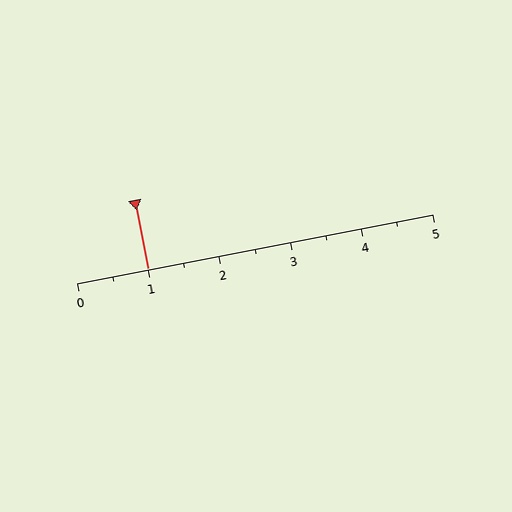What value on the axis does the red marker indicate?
The marker indicates approximately 1.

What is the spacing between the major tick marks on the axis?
The major ticks are spaced 1 apart.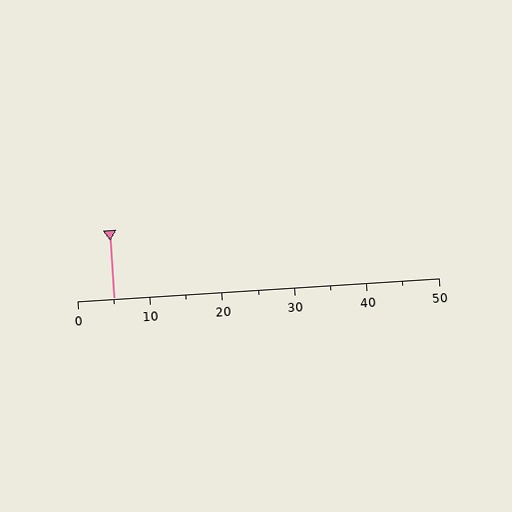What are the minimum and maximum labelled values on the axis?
The axis runs from 0 to 50.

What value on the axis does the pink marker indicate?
The marker indicates approximately 5.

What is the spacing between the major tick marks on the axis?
The major ticks are spaced 10 apart.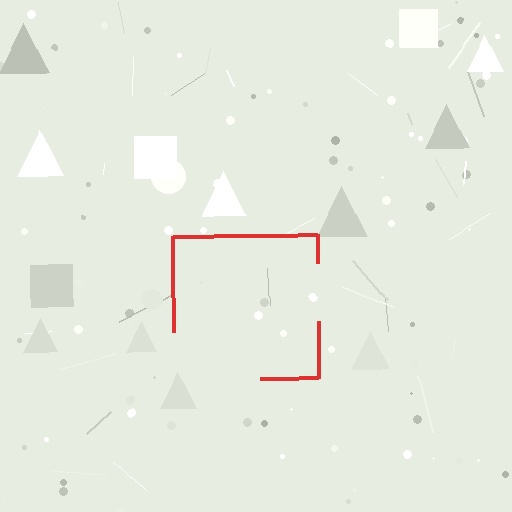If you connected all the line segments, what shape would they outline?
They would outline a square.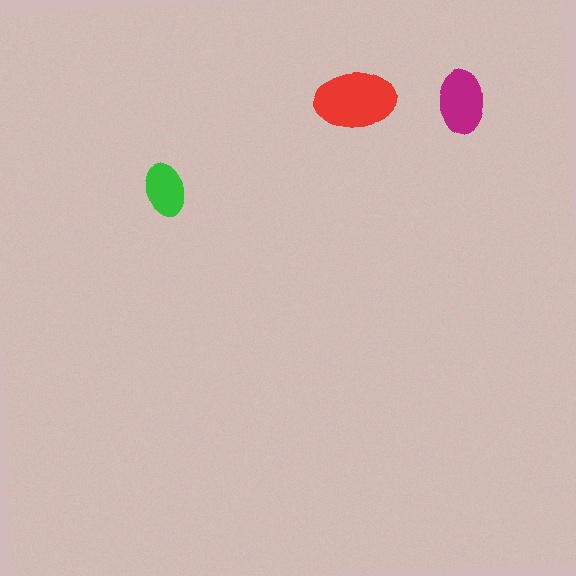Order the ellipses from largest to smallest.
the red one, the magenta one, the green one.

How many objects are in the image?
There are 3 objects in the image.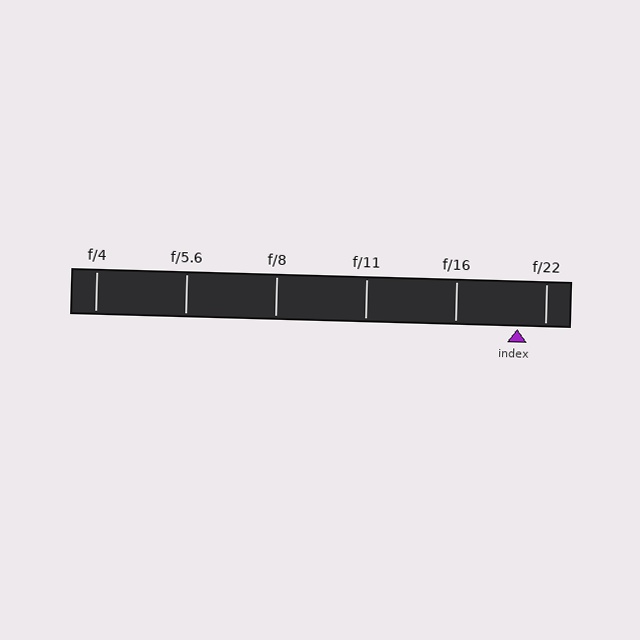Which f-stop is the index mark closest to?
The index mark is closest to f/22.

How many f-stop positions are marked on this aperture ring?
There are 6 f-stop positions marked.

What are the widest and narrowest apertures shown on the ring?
The widest aperture shown is f/4 and the narrowest is f/22.